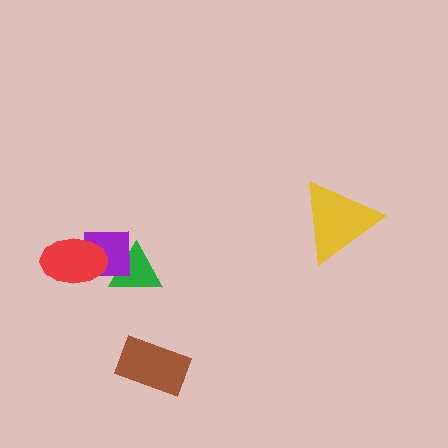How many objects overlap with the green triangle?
1 object overlaps with the green triangle.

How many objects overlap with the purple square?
2 objects overlap with the purple square.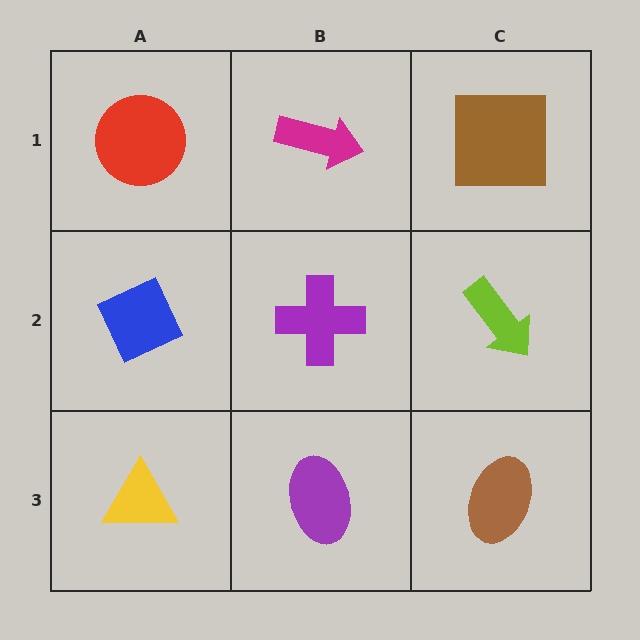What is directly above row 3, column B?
A purple cross.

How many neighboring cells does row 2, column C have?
3.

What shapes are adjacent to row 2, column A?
A red circle (row 1, column A), a yellow triangle (row 3, column A), a purple cross (row 2, column B).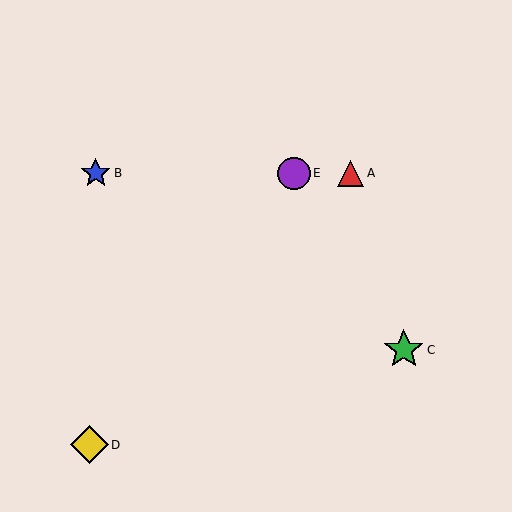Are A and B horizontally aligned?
Yes, both are at y≈173.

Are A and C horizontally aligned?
No, A is at y≈173 and C is at y≈350.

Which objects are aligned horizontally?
Objects A, B, E are aligned horizontally.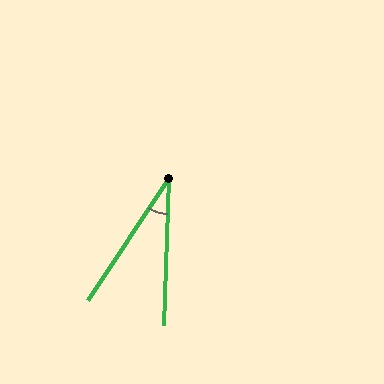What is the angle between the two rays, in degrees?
Approximately 32 degrees.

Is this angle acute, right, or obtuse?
It is acute.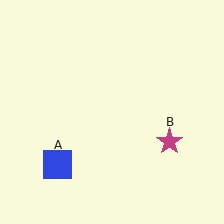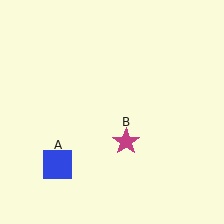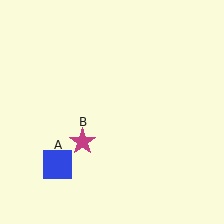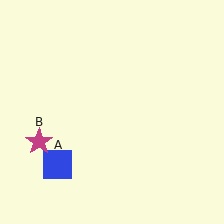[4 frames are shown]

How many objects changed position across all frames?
1 object changed position: magenta star (object B).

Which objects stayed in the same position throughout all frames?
Blue square (object A) remained stationary.